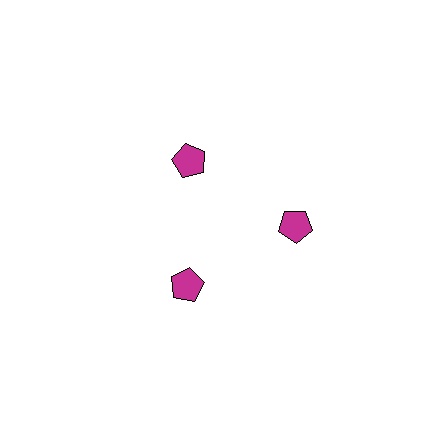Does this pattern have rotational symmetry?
Yes, this pattern has 3-fold rotational symmetry. It looks the same after rotating 120 degrees around the center.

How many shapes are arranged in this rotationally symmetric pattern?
There are 3 shapes, arranged in 3 groups of 1.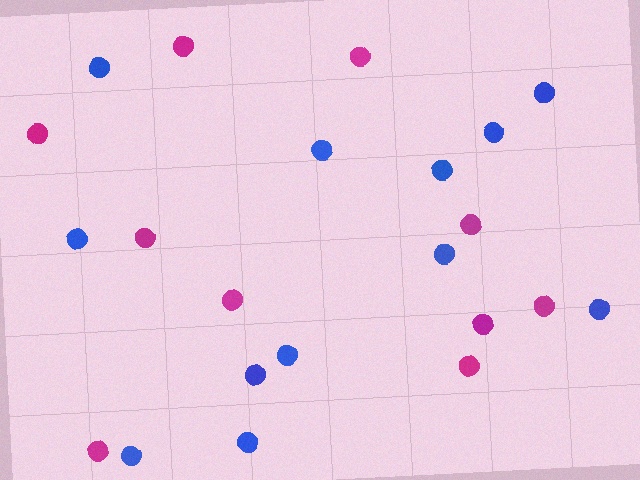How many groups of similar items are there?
There are 2 groups: one group of blue circles (12) and one group of magenta circles (10).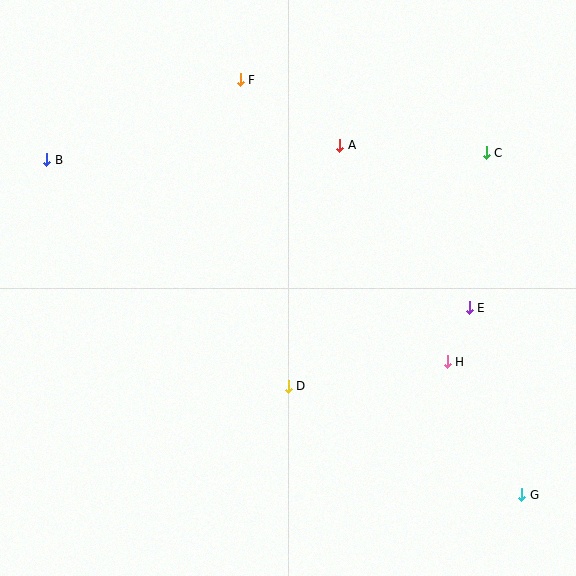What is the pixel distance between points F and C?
The distance between F and C is 257 pixels.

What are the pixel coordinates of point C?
Point C is at (486, 153).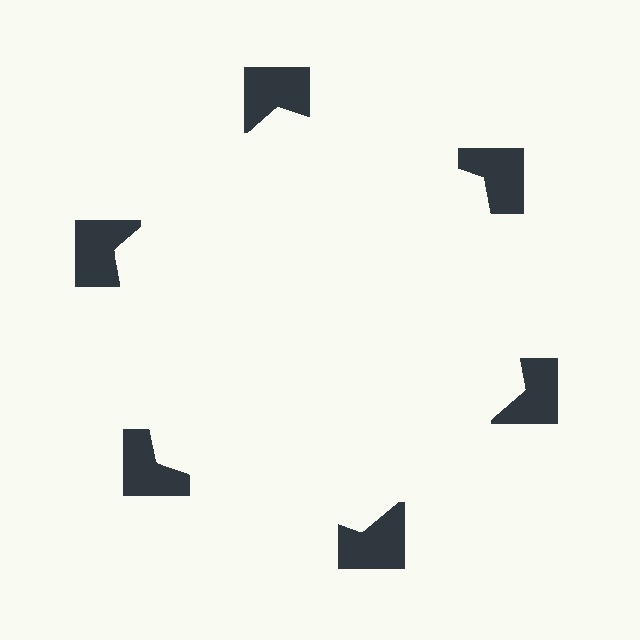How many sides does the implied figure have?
6 sides.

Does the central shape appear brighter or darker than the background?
It typically appears slightly brighter than the background, even though no actual brightness change is drawn.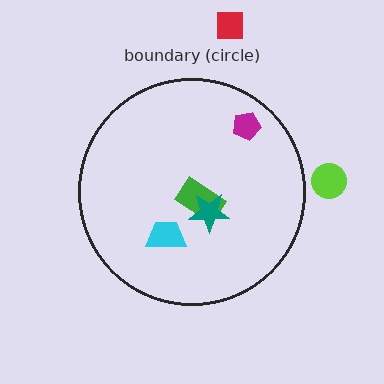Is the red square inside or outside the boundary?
Outside.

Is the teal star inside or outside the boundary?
Inside.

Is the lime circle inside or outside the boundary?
Outside.